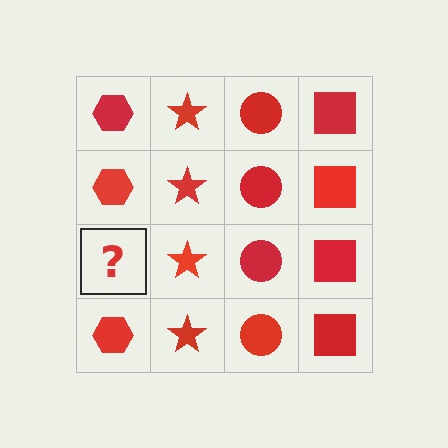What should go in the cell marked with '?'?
The missing cell should contain a red hexagon.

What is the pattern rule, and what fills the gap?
The rule is that each column has a consistent shape. The gap should be filled with a red hexagon.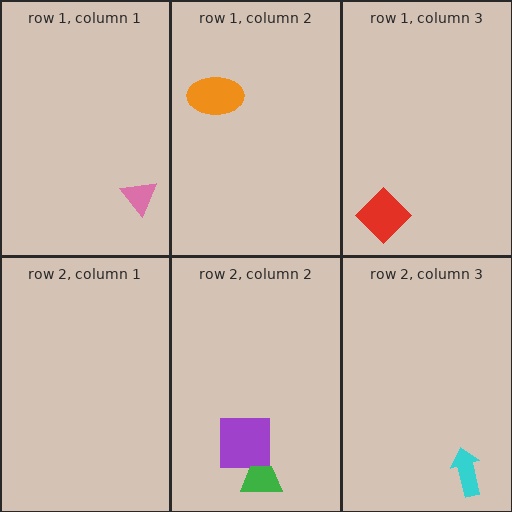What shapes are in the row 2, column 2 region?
The purple square, the green trapezoid.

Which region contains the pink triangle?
The row 1, column 1 region.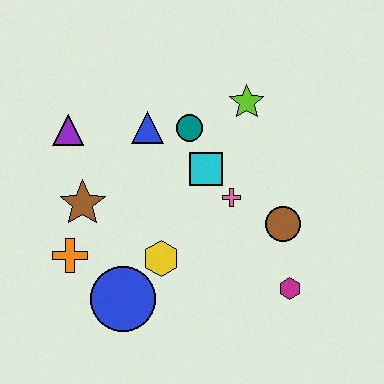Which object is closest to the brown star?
The orange cross is closest to the brown star.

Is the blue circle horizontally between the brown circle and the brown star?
Yes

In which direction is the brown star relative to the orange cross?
The brown star is above the orange cross.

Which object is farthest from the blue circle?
The lime star is farthest from the blue circle.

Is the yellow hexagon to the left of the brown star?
No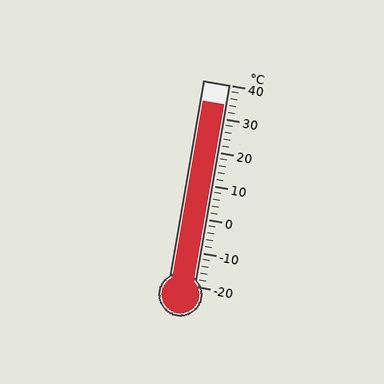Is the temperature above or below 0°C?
The temperature is above 0°C.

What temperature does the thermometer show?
The thermometer shows approximately 34°C.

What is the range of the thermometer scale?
The thermometer scale ranges from -20°C to 40°C.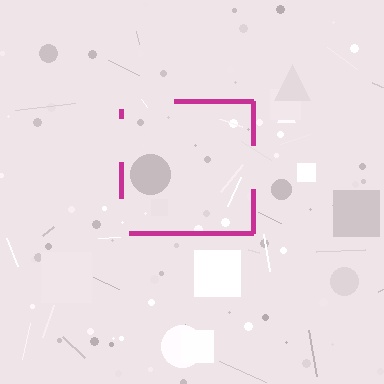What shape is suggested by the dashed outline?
The dashed outline suggests a square.